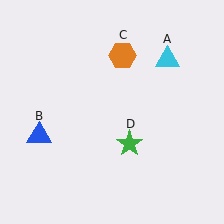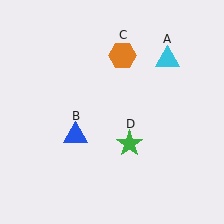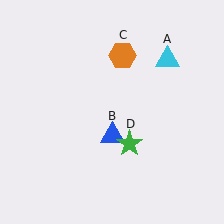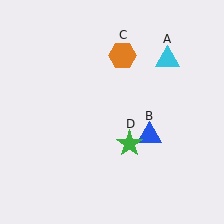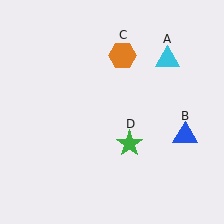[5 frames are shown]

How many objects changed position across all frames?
1 object changed position: blue triangle (object B).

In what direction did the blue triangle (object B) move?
The blue triangle (object B) moved right.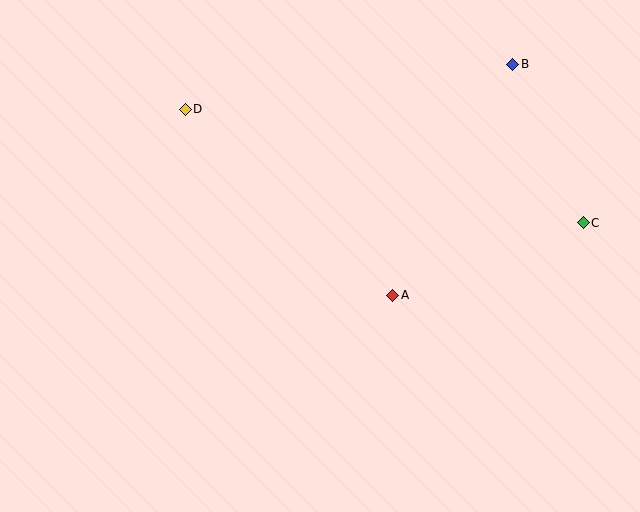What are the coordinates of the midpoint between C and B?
The midpoint between C and B is at (548, 144).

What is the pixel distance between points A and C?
The distance between A and C is 204 pixels.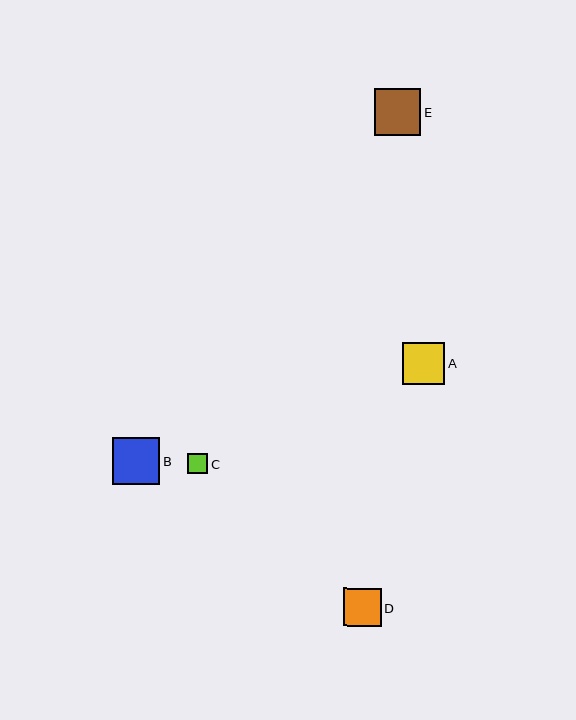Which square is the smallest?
Square C is the smallest with a size of approximately 20 pixels.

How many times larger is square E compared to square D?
Square E is approximately 1.2 times the size of square D.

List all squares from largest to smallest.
From largest to smallest: B, E, A, D, C.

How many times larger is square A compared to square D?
Square A is approximately 1.1 times the size of square D.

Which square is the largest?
Square B is the largest with a size of approximately 47 pixels.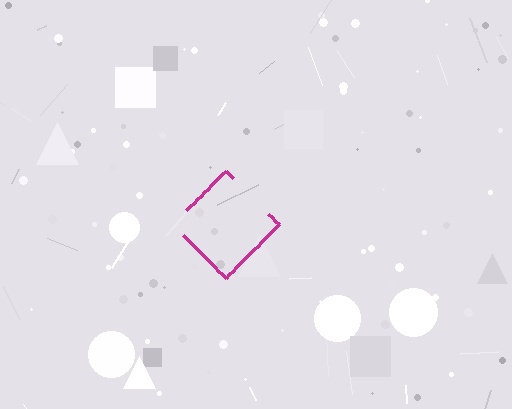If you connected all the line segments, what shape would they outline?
They would outline a diamond.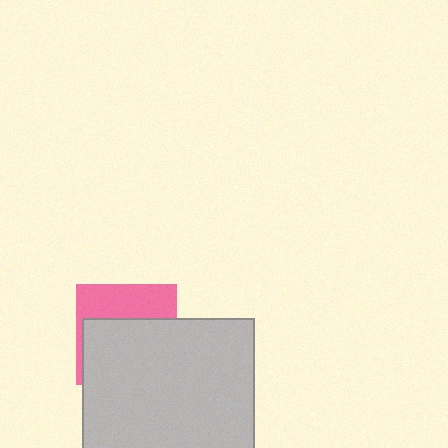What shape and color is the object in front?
The object in front is a light gray square.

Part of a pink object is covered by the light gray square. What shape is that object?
It is a square.